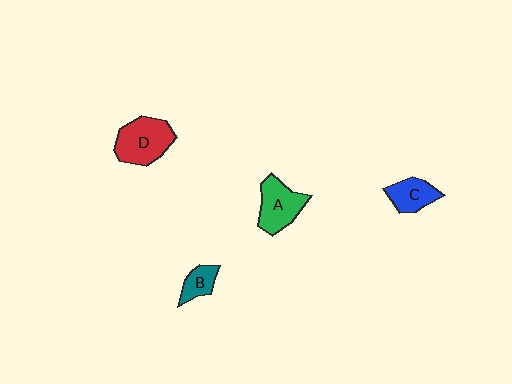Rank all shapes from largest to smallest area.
From largest to smallest: D (red), A (green), C (blue), B (teal).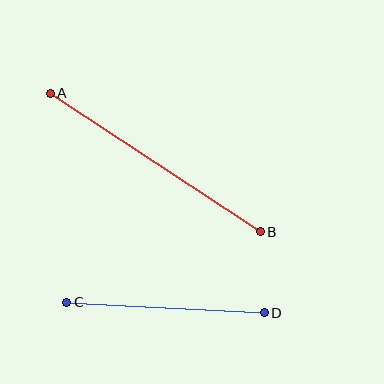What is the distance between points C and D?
The distance is approximately 198 pixels.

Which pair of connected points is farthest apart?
Points A and B are farthest apart.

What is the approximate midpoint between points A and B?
The midpoint is at approximately (155, 162) pixels.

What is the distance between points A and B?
The distance is approximately 252 pixels.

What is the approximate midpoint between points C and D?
The midpoint is at approximately (165, 307) pixels.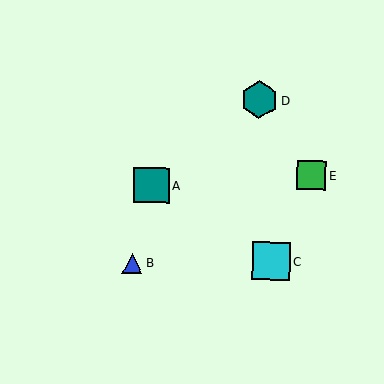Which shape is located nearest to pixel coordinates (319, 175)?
The green square (labeled E) at (312, 175) is nearest to that location.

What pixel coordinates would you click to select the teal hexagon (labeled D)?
Click at (259, 100) to select the teal hexagon D.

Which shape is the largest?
The cyan square (labeled C) is the largest.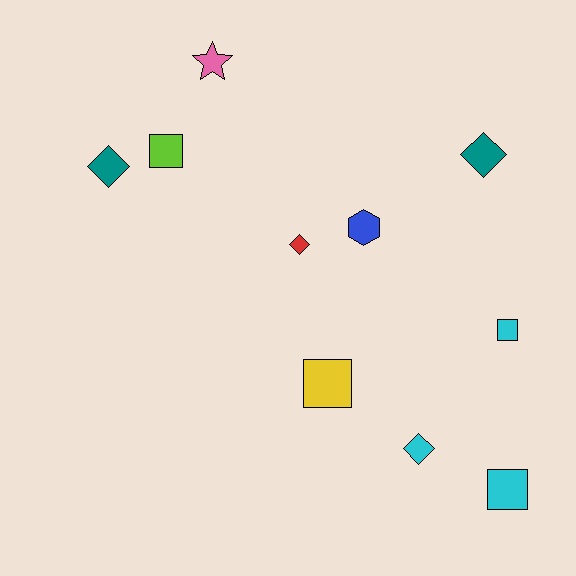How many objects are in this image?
There are 10 objects.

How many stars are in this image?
There is 1 star.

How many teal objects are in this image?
There are 2 teal objects.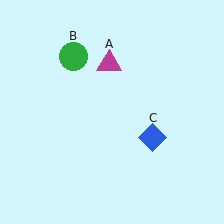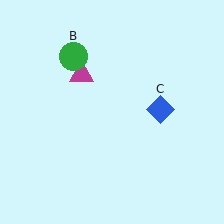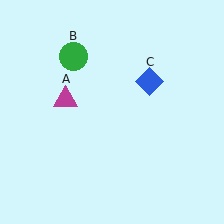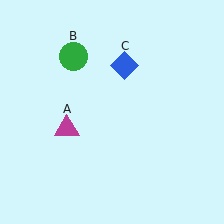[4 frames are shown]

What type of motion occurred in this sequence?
The magenta triangle (object A), blue diamond (object C) rotated counterclockwise around the center of the scene.